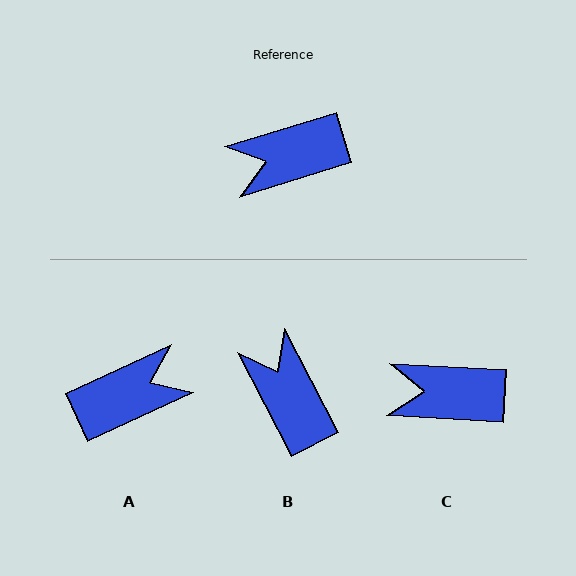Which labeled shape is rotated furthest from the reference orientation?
A, about 173 degrees away.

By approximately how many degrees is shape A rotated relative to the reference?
Approximately 173 degrees clockwise.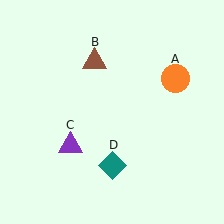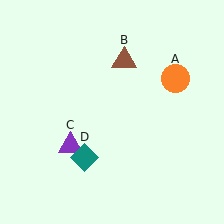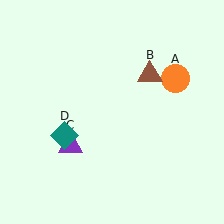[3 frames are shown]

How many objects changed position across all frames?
2 objects changed position: brown triangle (object B), teal diamond (object D).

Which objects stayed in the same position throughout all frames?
Orange circle (object A) and purple triangle (object C) remained stationary.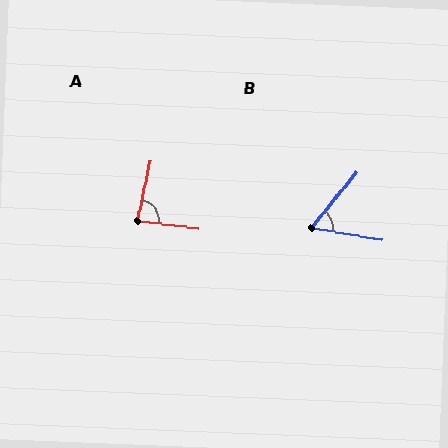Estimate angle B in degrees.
Approximately 61 degrees.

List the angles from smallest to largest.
B (61°), A (86°).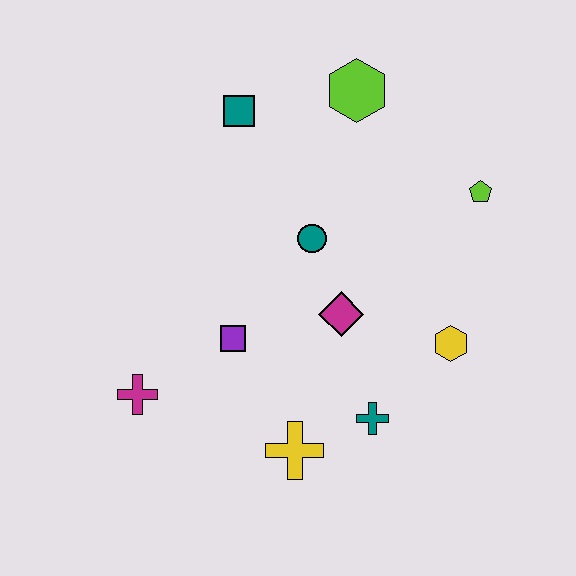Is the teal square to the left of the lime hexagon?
Yes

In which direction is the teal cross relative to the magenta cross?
The teal cross is to the right of the magenta cross.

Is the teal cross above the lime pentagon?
No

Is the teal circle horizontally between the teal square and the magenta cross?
No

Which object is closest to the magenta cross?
The purple square is closest to the magenta cross.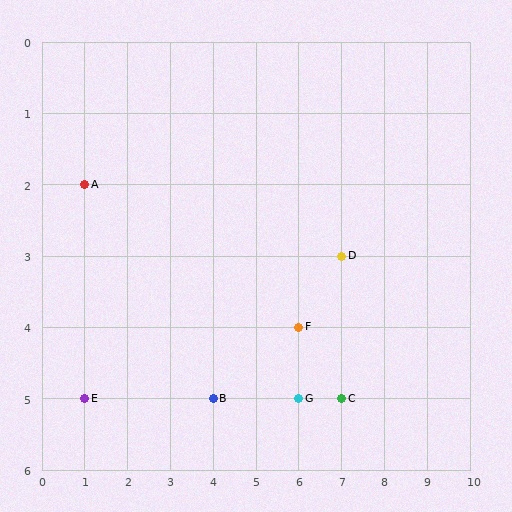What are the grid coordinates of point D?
Point D is at grid coordinates (7, 3).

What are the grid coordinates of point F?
Point F is at grid coordinates (6, 4).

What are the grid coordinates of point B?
Point B is at grid coordinates (4, 5).